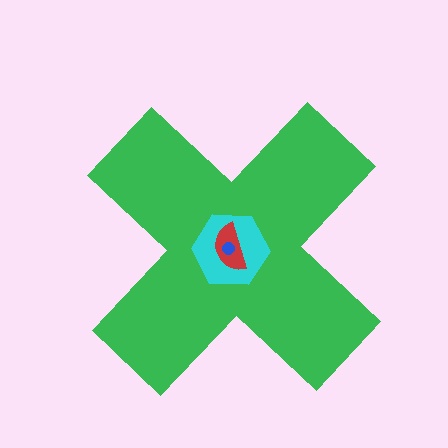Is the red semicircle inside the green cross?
Yes.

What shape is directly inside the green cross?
The cyan hexagon.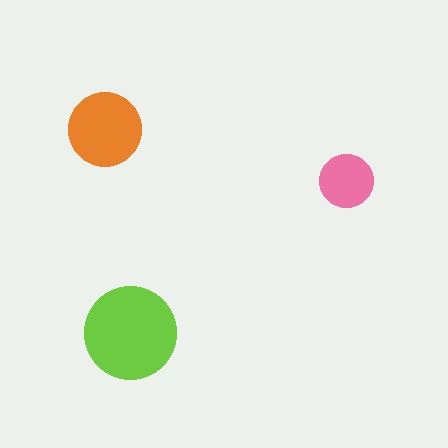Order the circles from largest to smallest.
the lime one, the orange one, the pink one.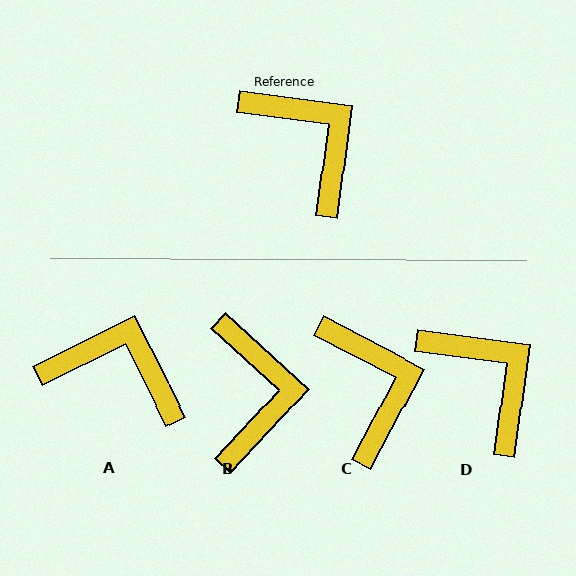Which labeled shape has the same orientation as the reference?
D.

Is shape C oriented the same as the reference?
No, it is off by about 20 degrees.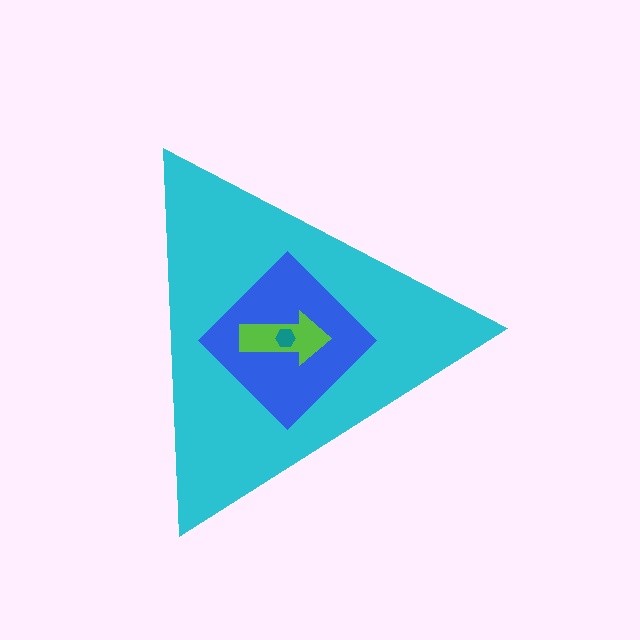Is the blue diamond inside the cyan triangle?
Yes.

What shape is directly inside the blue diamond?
The lime arrow.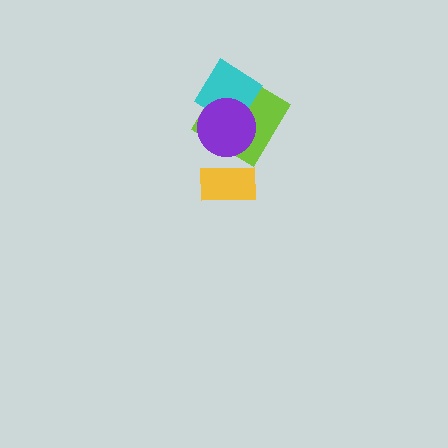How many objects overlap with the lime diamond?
2 objects overlap with the lime diamond.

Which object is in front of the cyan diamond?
The purple circle is in front of the cyan diamond.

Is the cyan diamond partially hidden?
Yes, it is partially covered by another shape.